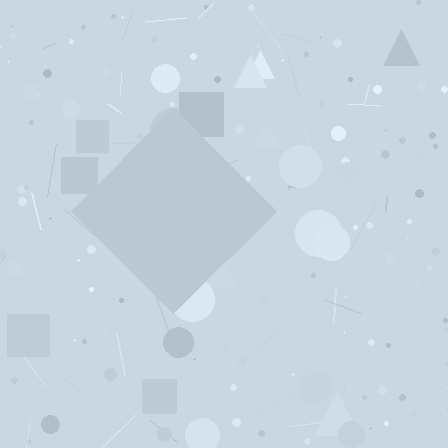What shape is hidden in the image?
A diamond is hidden in the image.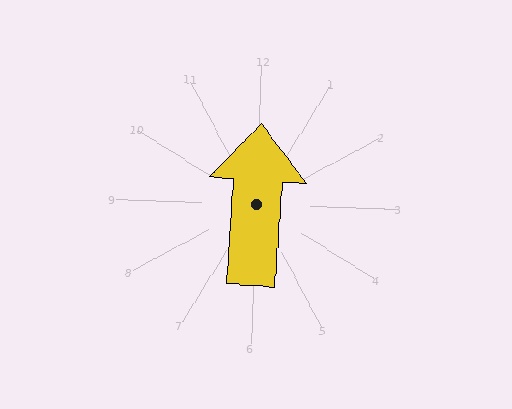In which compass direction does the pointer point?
North.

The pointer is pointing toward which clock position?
Roughly 12 o'clock.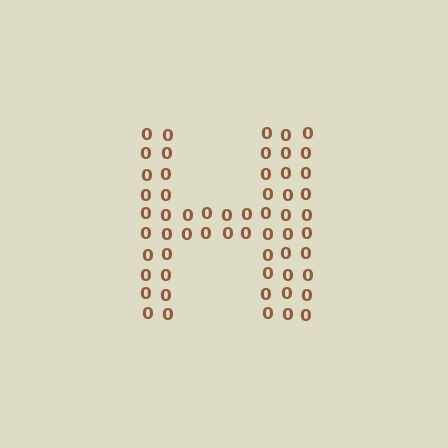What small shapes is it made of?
It is made of small digit 0's.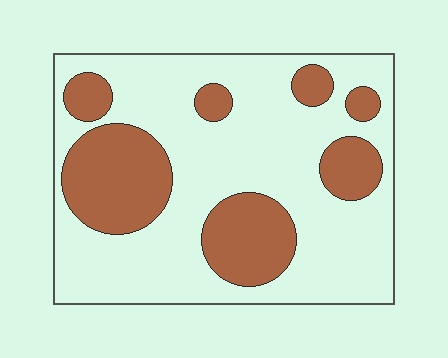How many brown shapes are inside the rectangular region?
7.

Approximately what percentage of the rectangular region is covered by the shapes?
Approximately 30%.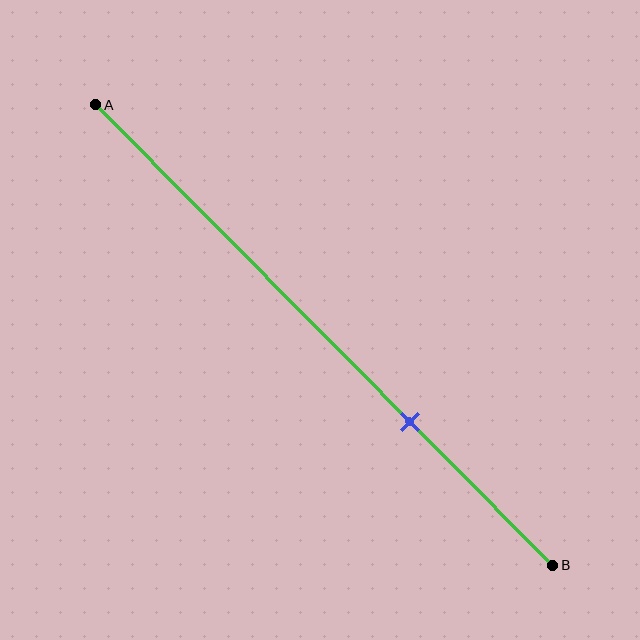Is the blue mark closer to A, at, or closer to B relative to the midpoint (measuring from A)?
The blue mark is closer to point B than the midpoint of segment AB.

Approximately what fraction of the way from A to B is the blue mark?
The blue mark is approximately 70% of the way from A to B.